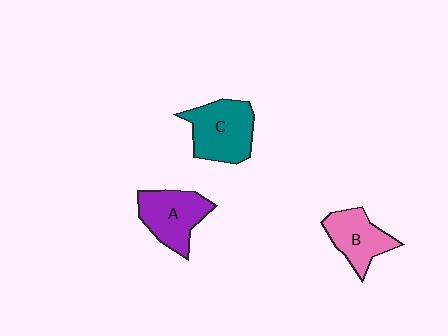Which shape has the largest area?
Shape C (teal).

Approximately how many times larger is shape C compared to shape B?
Approximately 1.3 times.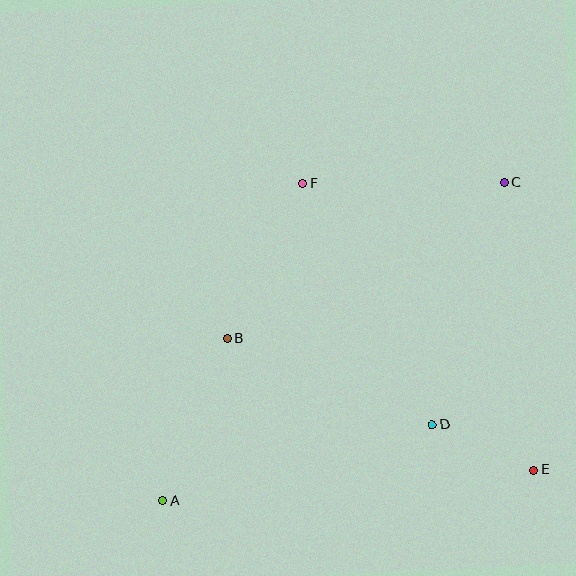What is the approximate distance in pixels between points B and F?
The distance between B and F is approximately 172 pixels.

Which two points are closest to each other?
Points D and E are closest to each other.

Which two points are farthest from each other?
Points A and C are farthest from each other.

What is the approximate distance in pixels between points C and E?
The distance between C and E is approximately 289 pixels.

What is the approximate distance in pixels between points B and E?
The distance between B and E is approximately 333 pixels.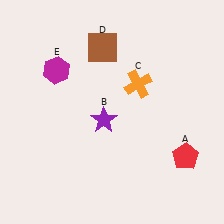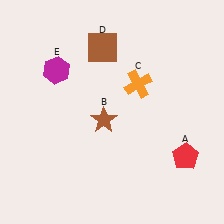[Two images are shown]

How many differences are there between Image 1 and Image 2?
There is 1 difference between the two images.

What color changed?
The star (B) changed from purple in Image 1 to brown in Image 2.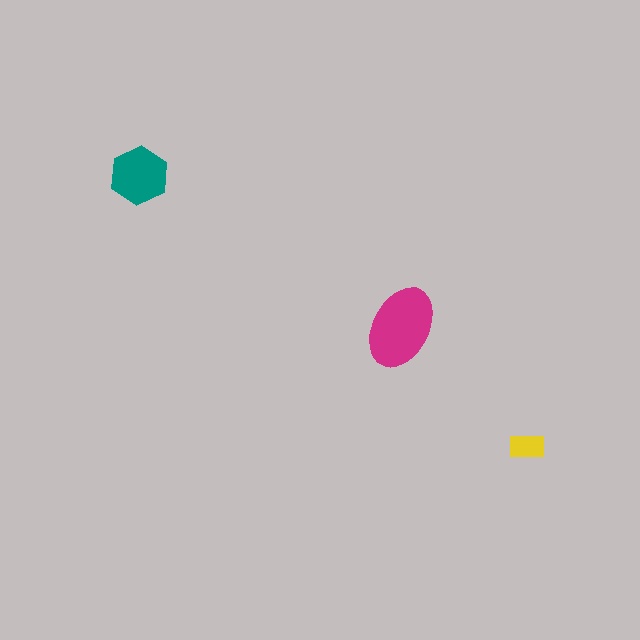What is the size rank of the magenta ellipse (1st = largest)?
1st.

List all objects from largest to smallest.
The magenta ellipse, the teal hexagon, the yellow rectangle.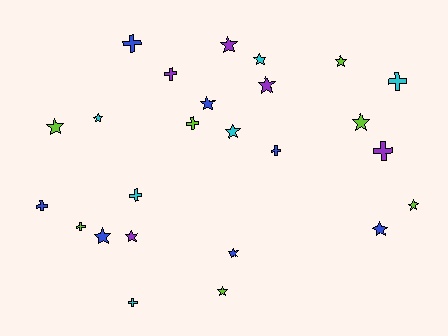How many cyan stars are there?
There are 3 cyan stars.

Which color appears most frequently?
Blue, with 7 objects.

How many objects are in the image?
There are 25 objects.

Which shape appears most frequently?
Star, with 15 objects.